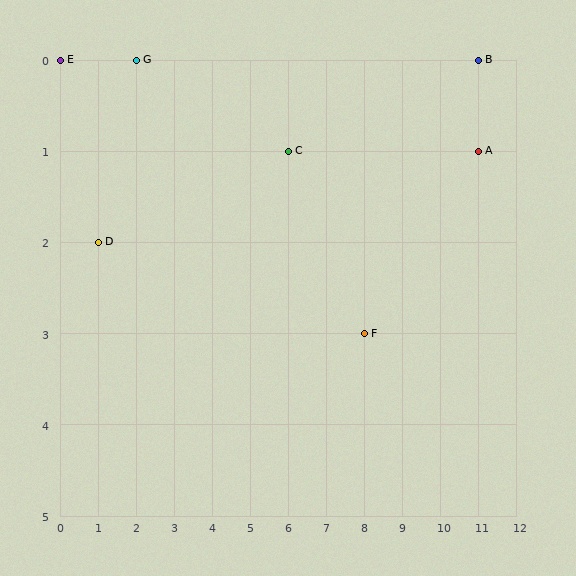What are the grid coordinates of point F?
Point F is at grid coordinates (8, 3).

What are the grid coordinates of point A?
Point A is at grid coordinates (11, 1).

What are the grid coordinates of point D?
Point D is at grid coordinates (1, 2).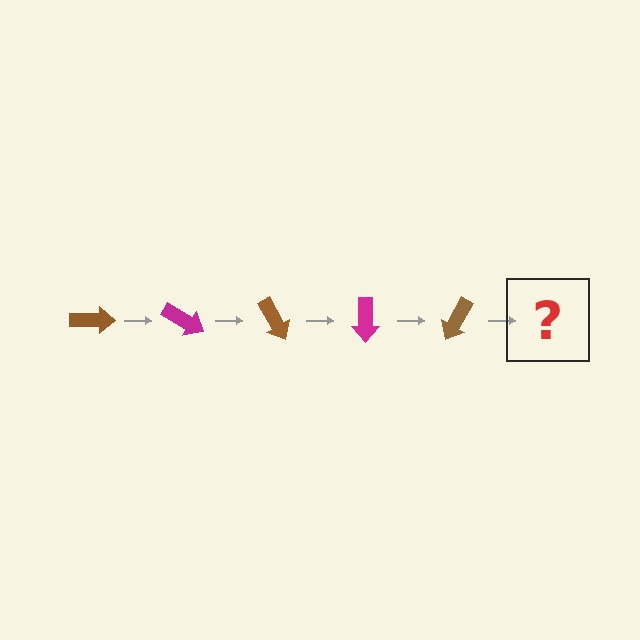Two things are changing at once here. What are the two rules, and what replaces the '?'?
The two rules are that it rotates 30 degrees each step and the color cycles through brown and magenta. The '?' should be a magenta arrow, rotated 150 degrees from the start.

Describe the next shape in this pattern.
It should be a magenta arrow, rotated 150 degrees from the start.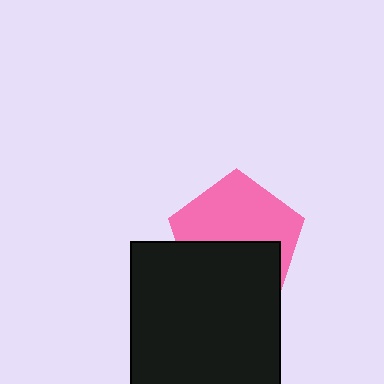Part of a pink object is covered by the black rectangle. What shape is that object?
It is a pentagon.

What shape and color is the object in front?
The object in front is a black rectangle.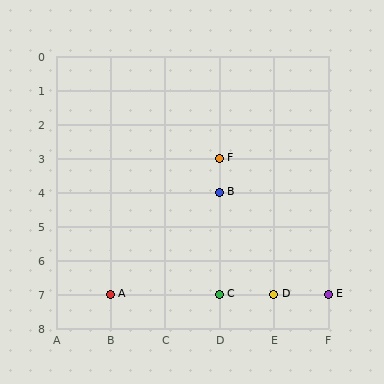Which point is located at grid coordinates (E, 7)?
Point D is at (E, 7).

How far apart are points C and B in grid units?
Points C and B are 3 rows apart.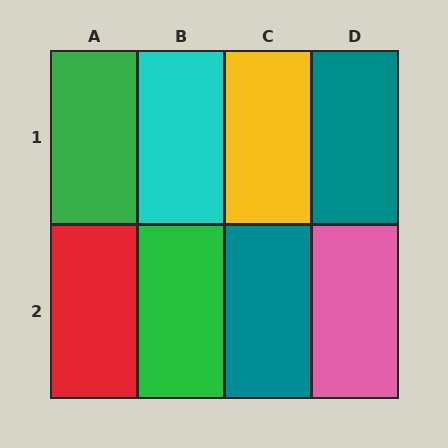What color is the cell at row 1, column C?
Yellow.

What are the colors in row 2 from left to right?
Red, green, teal, pink.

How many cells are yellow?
1 cell is yellow.